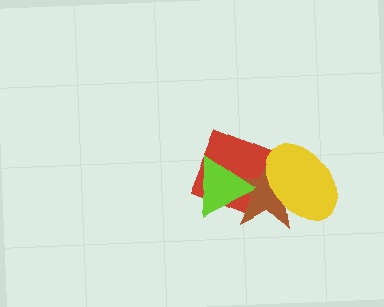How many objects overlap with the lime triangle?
2 objects overlap with the lime triangle.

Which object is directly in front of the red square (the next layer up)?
The brown star is directly in front of the red square.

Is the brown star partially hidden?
Yes, it is partially covered by another shape.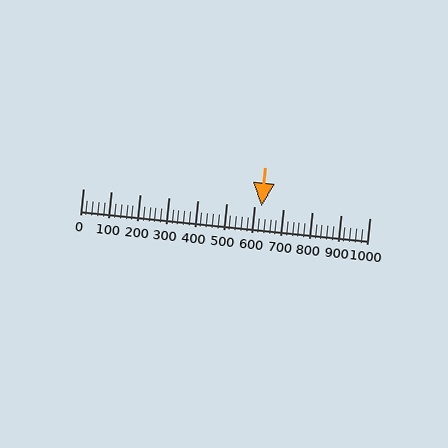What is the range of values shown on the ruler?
The ruler shows values from 0 to 1000.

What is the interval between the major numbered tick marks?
The major tick marks are spaced 100 units apart.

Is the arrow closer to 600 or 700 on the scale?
The arrow is closer to 600.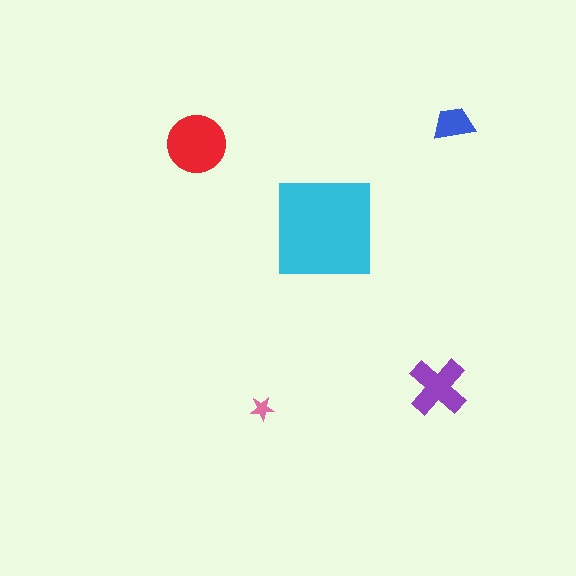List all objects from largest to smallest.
The cyan square, the red circle, the purple cross, the blue trapezoid, the pink star.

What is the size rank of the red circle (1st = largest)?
2nd.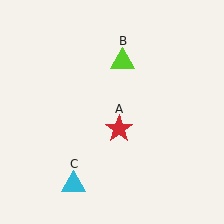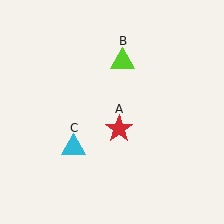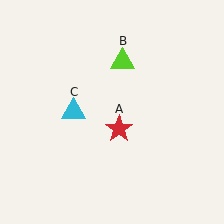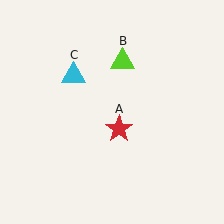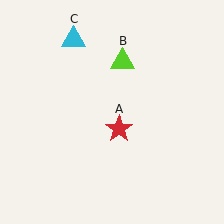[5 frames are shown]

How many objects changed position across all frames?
1 object changed position: cyan triangle (object C).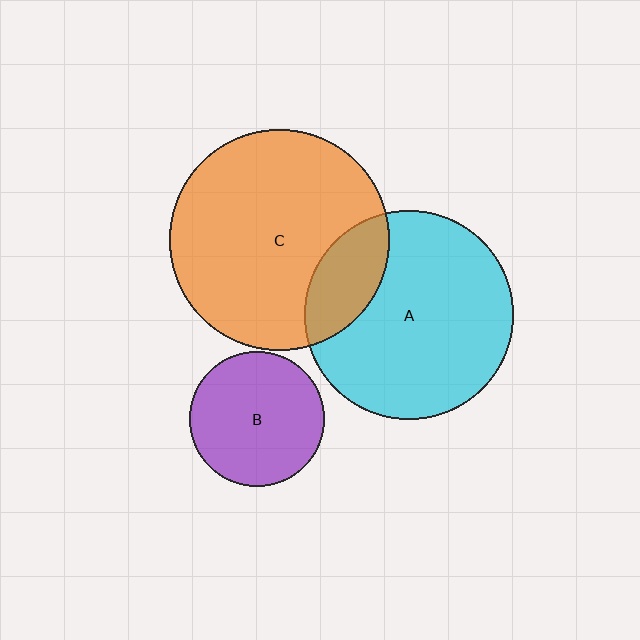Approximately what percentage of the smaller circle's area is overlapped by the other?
Approximately 20%.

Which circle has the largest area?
Circle C (orange).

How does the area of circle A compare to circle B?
Approximately 2.4 times.